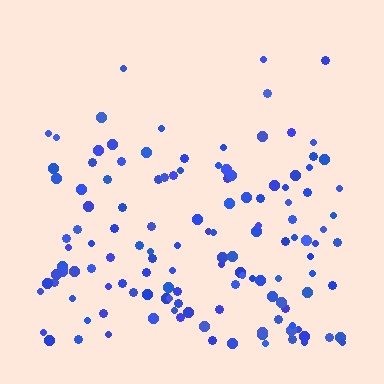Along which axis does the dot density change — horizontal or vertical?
Vertical.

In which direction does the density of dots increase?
From top to bottom, with the bottom side densest.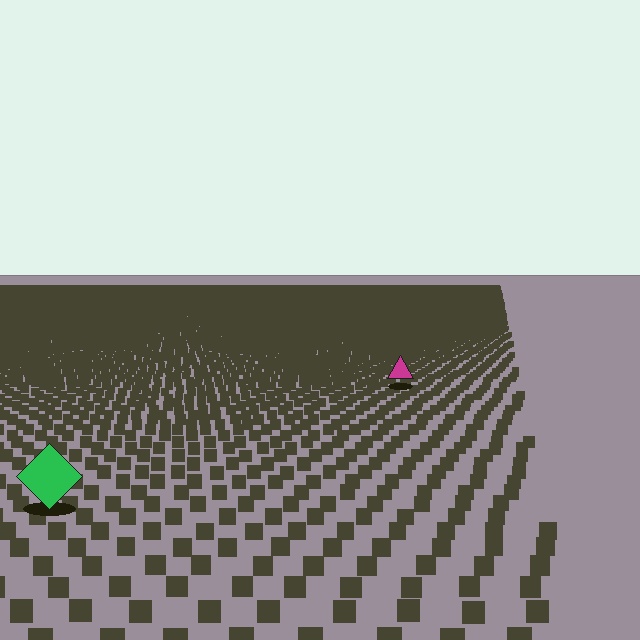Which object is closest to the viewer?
The green diamond is closest. The texture marks near it are larger and more spread out.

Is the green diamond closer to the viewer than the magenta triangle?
Yes. The green diamond is closer — you can tell from the texture gradient: the ground texture is coarser near it.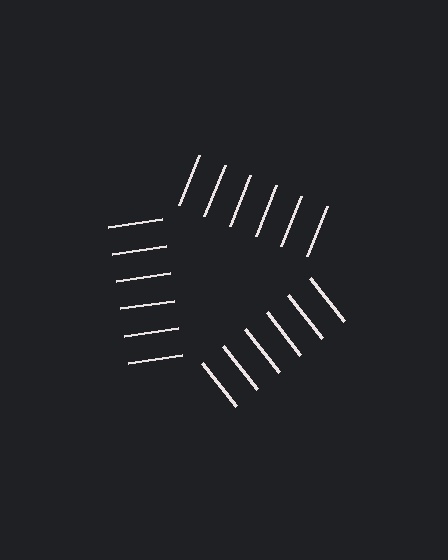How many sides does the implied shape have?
3 sides — the line-ends trace a triangle.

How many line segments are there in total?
18 — 6 along each of the 3 edges.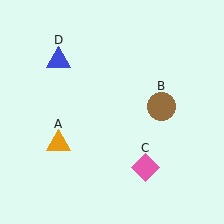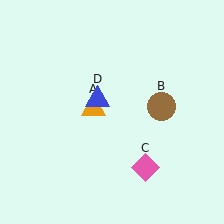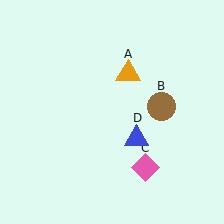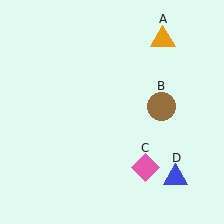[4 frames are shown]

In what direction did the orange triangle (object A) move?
The orange triangle (object A) moved up and to the right.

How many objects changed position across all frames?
2 objects changed position: orange triangle (object A), blue triangle (object D).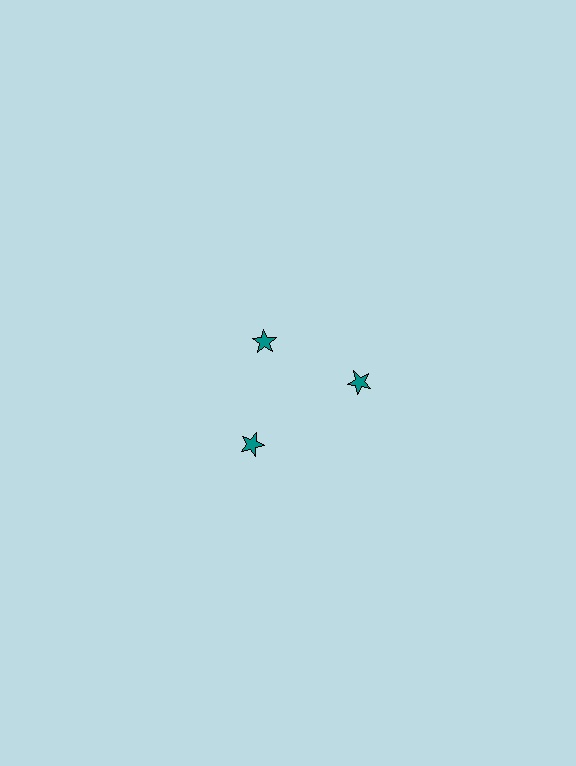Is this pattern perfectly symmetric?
No. The 3 teal stars are arranged in a ring, but one element near the 11 o'clock position is pulled inward toward the center, breaking the 3-fold rotational symmetry.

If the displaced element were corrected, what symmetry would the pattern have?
It would have 3-fold rotational symmetry — the pattern would map onto itself every 120 degrees.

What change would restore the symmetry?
The symmetry would be restored by moving it outward, back onto the ring so that all 3 stars sit at equal angles and equal distance from the center.